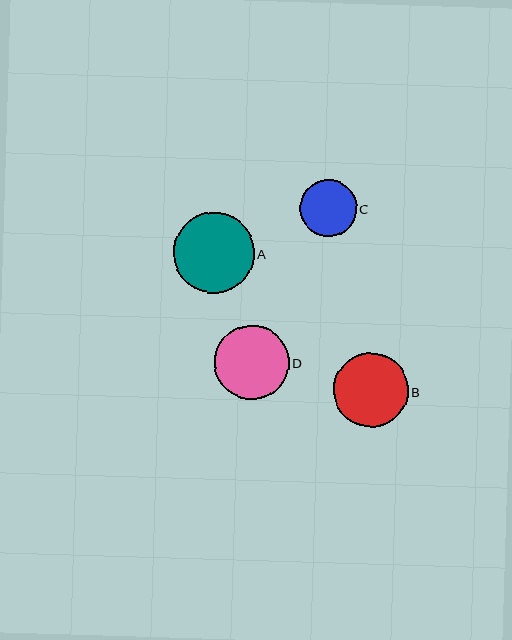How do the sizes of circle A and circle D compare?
Circle A and circle D are approximately the same size.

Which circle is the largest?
Circle A is the largest with a size of approximately 81 pixels.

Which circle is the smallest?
Circle C is the smallest with a size of approximately 56 pixels.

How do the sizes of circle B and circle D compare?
Circle B and circle D are approximately the same size.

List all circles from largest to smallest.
From largest to smallest: A, B, D, C.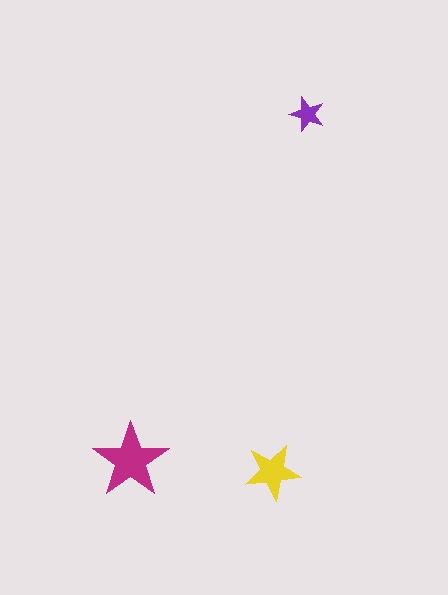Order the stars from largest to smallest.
the magenta one, the yellow one, the purple one.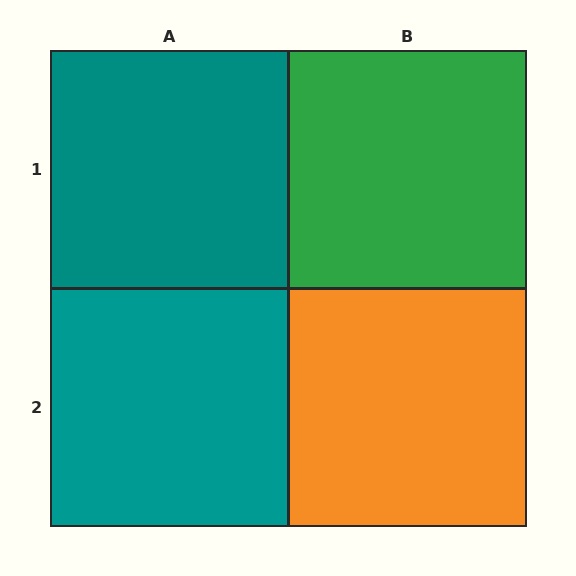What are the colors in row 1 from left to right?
Teal, green.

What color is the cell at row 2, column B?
Orange.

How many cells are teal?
2 cells are teal.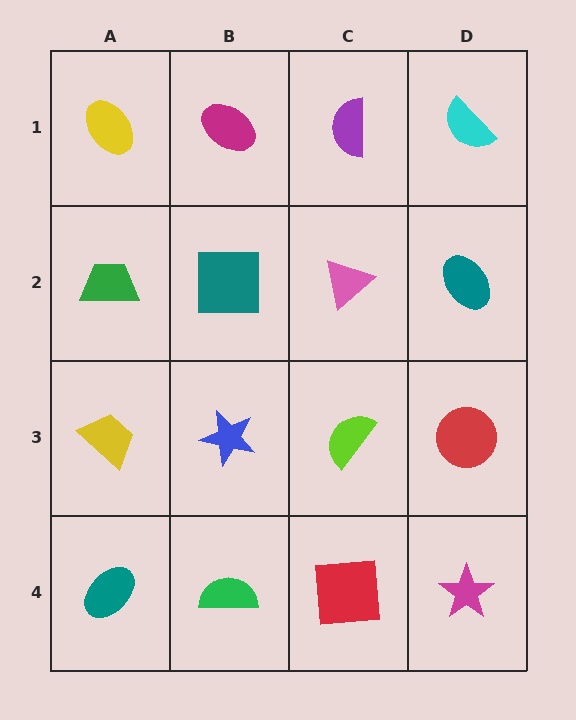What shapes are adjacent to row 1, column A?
A green trapezoid (row 2, column A), a magenta ellipse (row 1, column B).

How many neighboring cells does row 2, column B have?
4.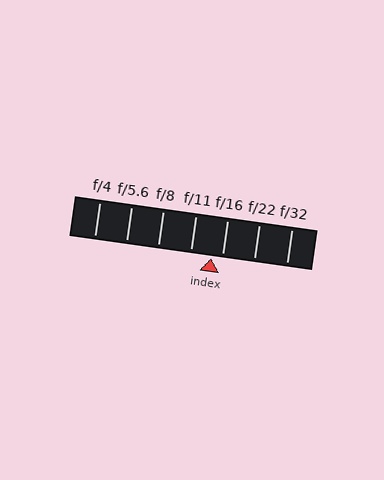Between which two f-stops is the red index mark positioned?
The index mark is between f/11 and f/16.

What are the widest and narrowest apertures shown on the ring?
The widest aperture shown is f/4 and the narrowest is f/32.